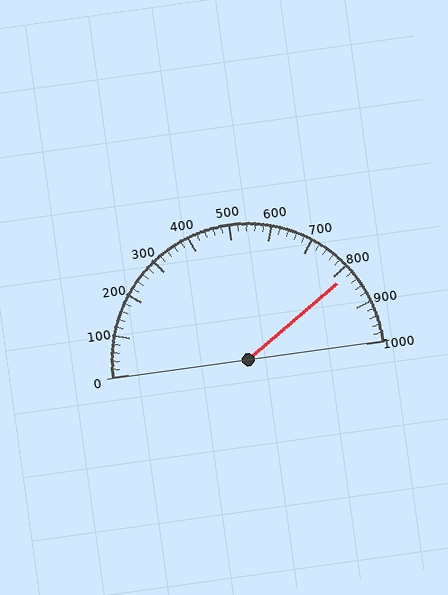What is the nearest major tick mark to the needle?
The nearest major tick mark is 800.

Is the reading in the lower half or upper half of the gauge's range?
The reading is in the upper half of the range (0 to 1000).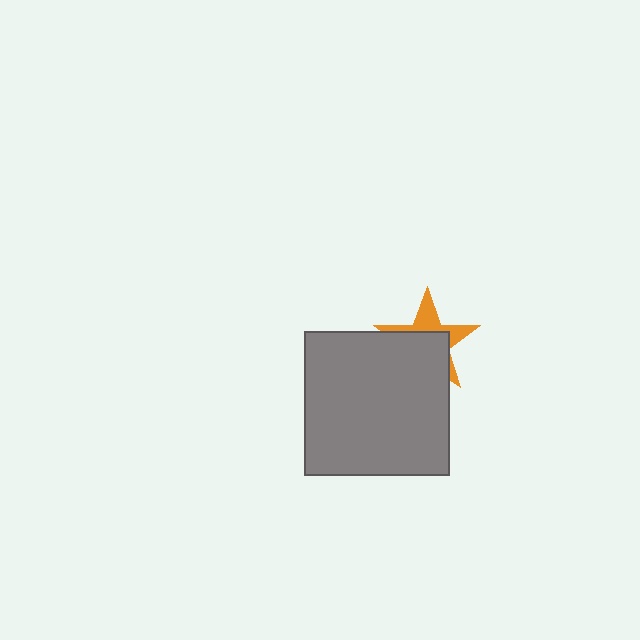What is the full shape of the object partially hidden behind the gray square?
The partially hidden object is an orange star.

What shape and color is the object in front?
The object in front is a gray square.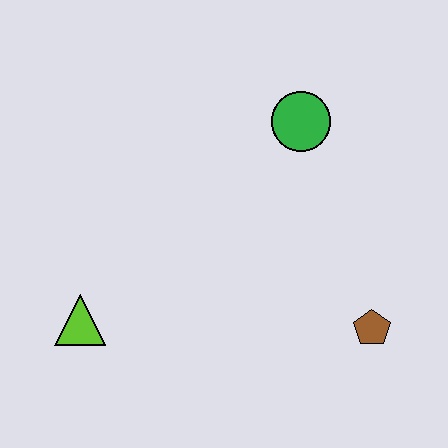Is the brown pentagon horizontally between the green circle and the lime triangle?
No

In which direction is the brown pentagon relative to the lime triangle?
The brown pentagon is to the right of the lime triangle.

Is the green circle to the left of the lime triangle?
No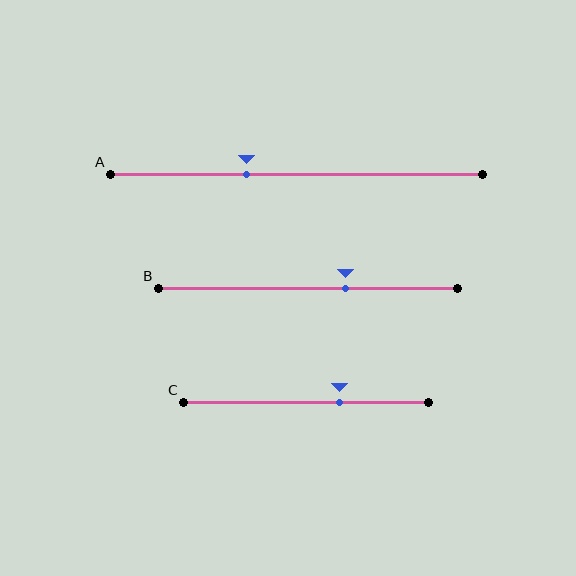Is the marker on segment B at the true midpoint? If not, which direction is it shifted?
No, the marker on segment B is shifted to the right by about 13% of the segment length.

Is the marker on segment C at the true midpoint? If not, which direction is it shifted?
No, the marker on segment C is shifted to the right by about 14% of the segment length.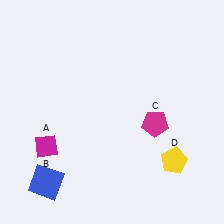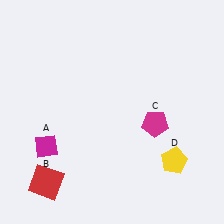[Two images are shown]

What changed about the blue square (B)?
In Image 1, B is blue. In Image 2, it changed to red.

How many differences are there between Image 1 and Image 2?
There is 1 difference between the two images.